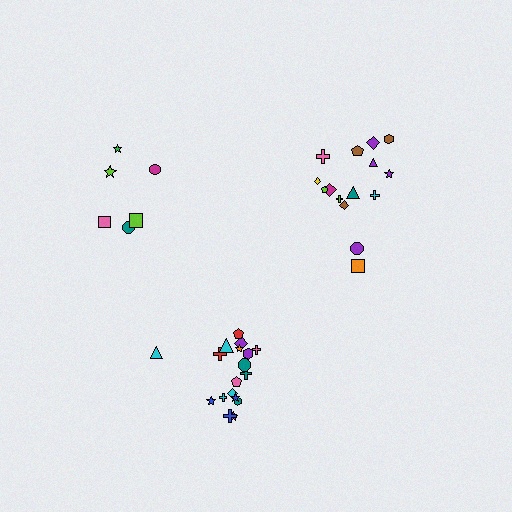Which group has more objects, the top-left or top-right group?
The top-right group.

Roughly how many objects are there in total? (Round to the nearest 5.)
Roughly 40 objects in total.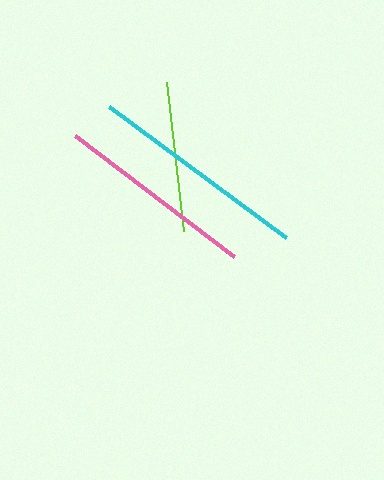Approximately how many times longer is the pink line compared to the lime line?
The pink line is approximately 1.3 times the length of the lime line.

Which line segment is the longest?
The cyan line is the longest at approximately 220 pixels.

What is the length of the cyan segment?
The cyan segment is approximately 220 pixels long.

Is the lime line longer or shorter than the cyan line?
The cyan line is longer than the lime line.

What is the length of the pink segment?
The pink segment is approximately 199 pixels long.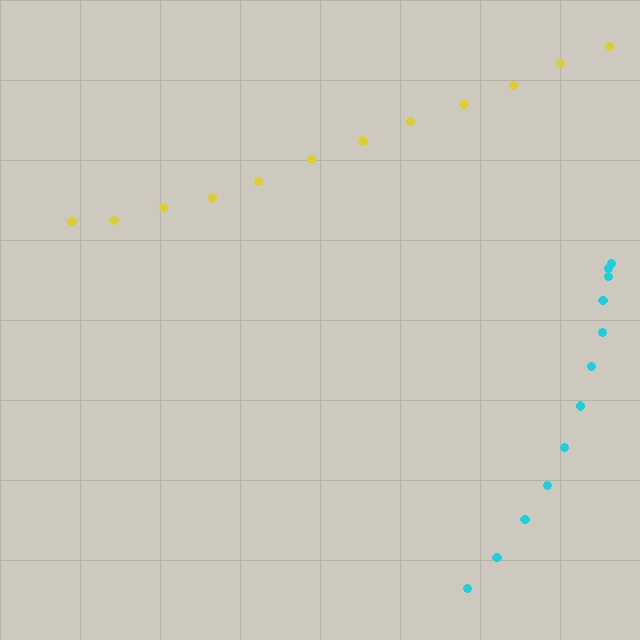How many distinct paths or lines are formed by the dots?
There are 2 distinct paths.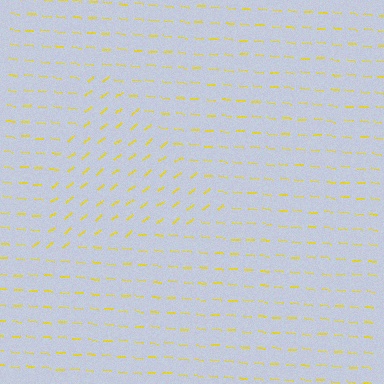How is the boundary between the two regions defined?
The boundary is defined purely by a change in line orientation (approximately 45 degrees difference). All lines are the same color and thickness.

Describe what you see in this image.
The image is filled with small yellow line segments. A triangle region in the image has lines oriented differently from the surrounding lines, creating a visible texture boundary.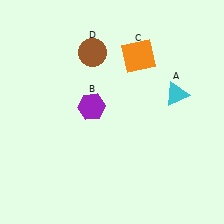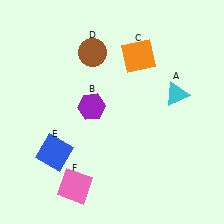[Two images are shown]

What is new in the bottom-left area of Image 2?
A blue square (E) was added in the bottom-left area of Image 2.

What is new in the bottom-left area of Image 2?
A pink square (F) was added in the bottom-left area of Image 2.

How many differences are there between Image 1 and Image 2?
There are 2 differences between the two images.